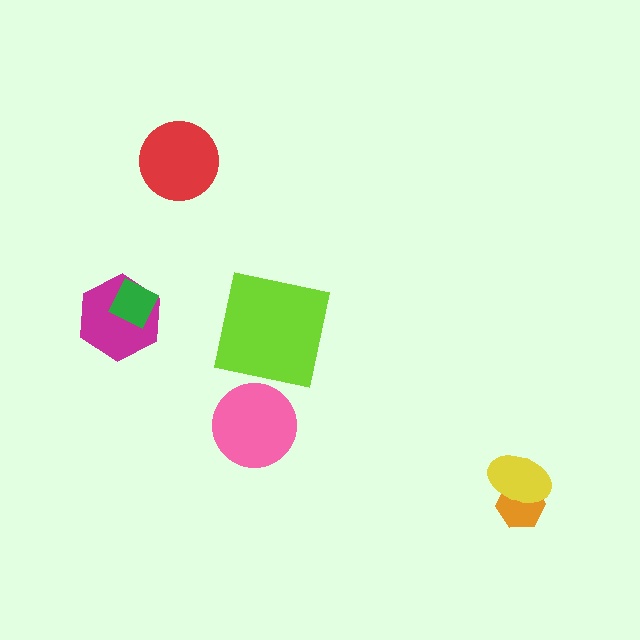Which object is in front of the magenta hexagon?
The green diamond is in front of the magenta hexagon.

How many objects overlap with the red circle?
0 objects overlap with the red circle.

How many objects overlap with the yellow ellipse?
1 object overlaps with the yellow ellipse.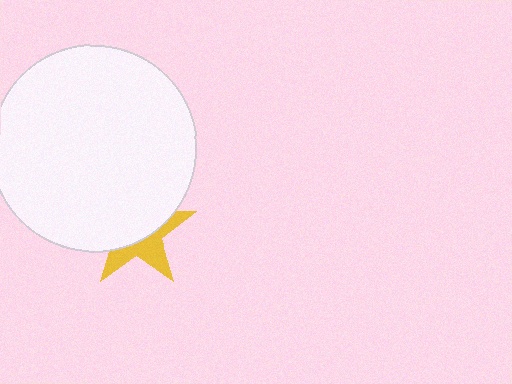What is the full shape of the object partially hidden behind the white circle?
The partially hidden object is a yellow star.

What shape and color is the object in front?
The object in front is a white circle.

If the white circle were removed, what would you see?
You would see the complete yellow star.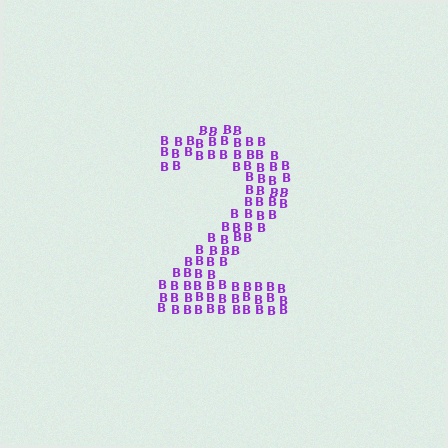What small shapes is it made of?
It is made of small letter B's.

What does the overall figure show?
The overall figure shows the digit 2.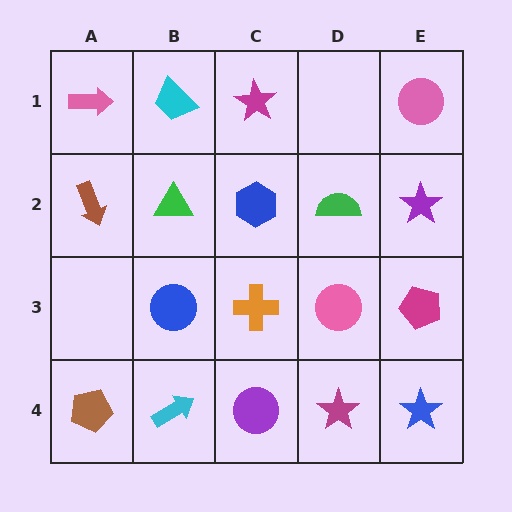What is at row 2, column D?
A green semicircle.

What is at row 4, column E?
A blue star.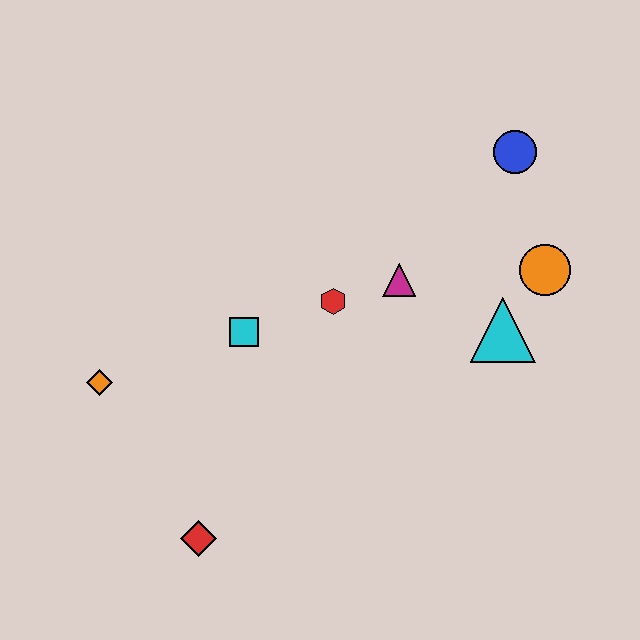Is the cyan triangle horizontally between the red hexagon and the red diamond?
No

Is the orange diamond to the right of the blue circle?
No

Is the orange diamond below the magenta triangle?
Yes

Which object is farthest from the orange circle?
The orange diamond is farthest from the orange circle.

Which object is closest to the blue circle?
The orange circle is closest to the blue circle.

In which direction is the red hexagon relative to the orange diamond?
The red hexagon is to the right of the orange diamond.